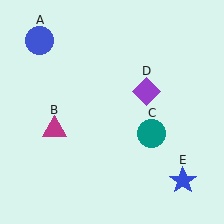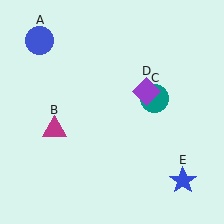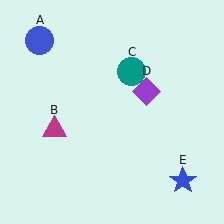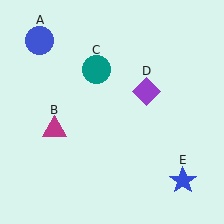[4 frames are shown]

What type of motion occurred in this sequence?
The teal circle (object C) rotated counterclockwise around the center of the scene.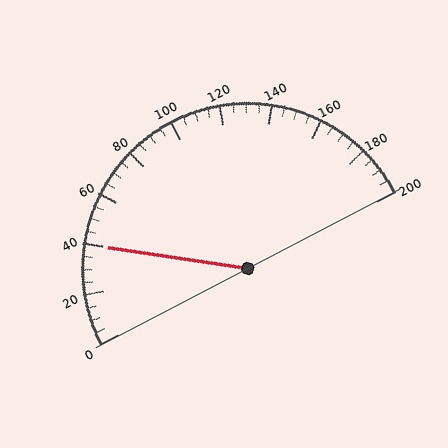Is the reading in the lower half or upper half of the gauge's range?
The reading is in the lower half of the range (0 to 200).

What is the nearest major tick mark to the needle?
The nearest major tick mark is 40.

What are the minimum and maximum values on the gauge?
The gauge ranges from 0 to 200.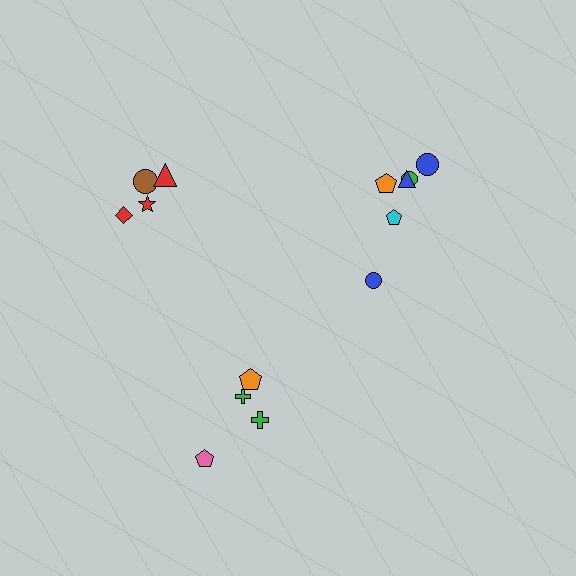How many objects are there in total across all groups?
There are 14 objects.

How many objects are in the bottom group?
There are 4 objects.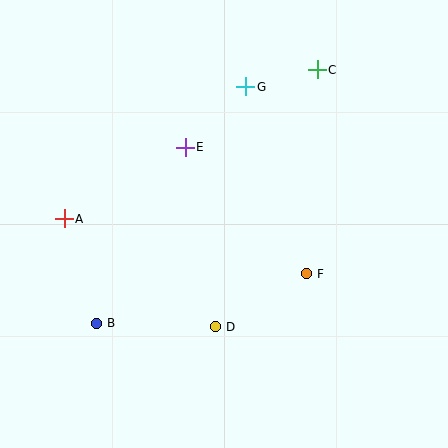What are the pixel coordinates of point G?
Point G is at (246, 87).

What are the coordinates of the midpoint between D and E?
The midpoint between D and E is at (200, 237).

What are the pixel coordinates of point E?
Point E is at (185, 147).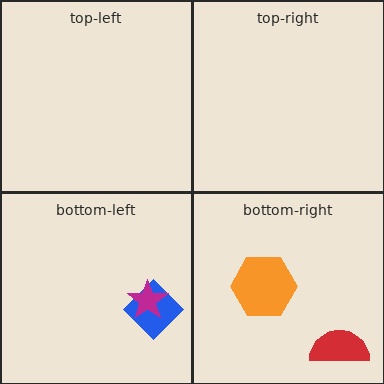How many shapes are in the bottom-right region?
2.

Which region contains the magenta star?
The bottom-left region.